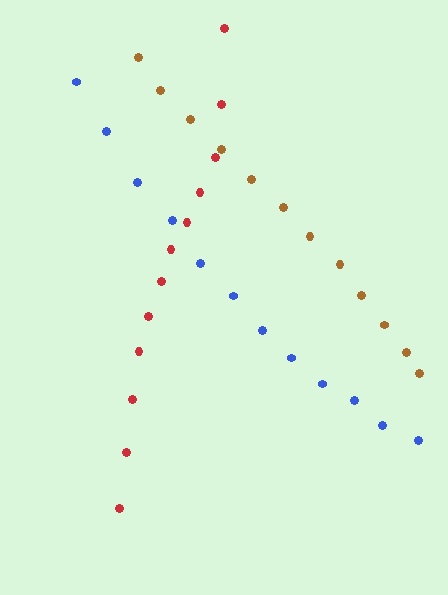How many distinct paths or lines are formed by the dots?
There are 3 distinct paths.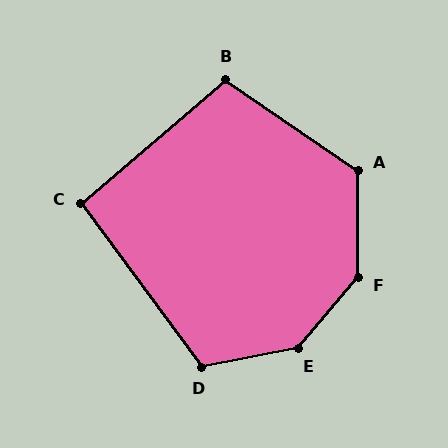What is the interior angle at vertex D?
Approximately 115 degrees (obtuse).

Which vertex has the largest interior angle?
E, at approximately 141 degrees.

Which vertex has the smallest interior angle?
C, at approximately 94 degrees.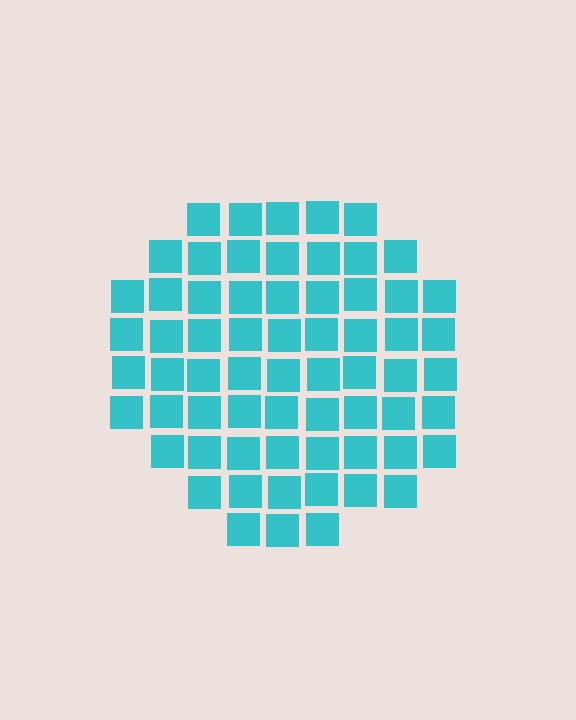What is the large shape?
The large shape is a circle.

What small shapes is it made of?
It is made of small squares.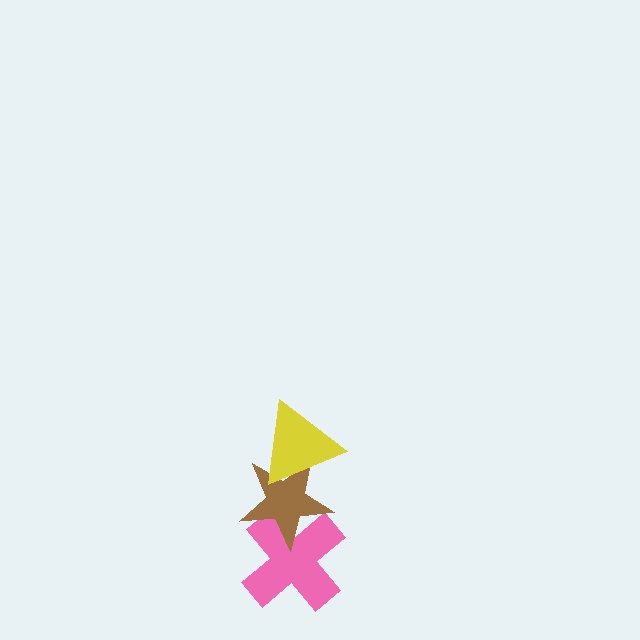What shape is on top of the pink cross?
The brown star is on top of the pink cross.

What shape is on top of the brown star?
The yellow triangle is on top of the brown star.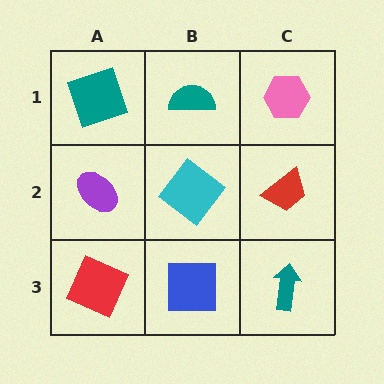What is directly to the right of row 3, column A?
A blue square.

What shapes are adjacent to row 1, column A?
A purple ellipse (row 2, column A), a teal semicircle (row 1, column B).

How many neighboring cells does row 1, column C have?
2.